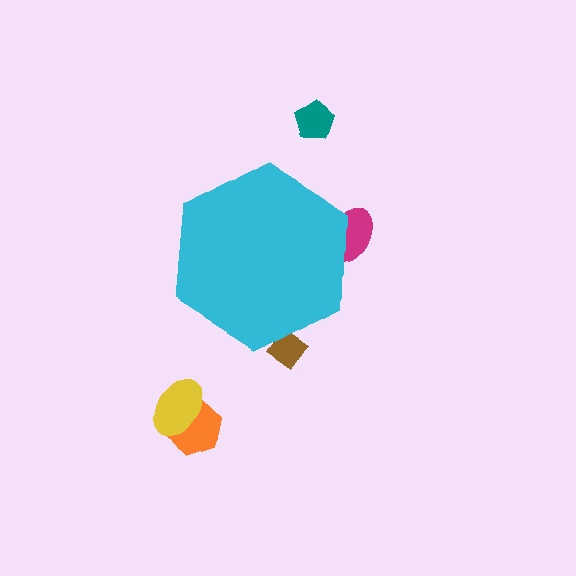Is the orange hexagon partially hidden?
No, the orange hexagon is fully visible.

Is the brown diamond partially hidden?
Yes, the brown diamond is partially hidden behind the cyan hexagon.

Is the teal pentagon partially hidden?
No, the teal pentagon is fully visible.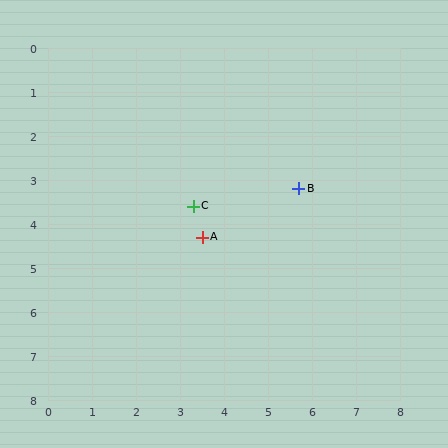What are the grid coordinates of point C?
Point C is at approximately (3.3, 3.6).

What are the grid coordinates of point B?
Point B is at approximately (5.7, 3.2).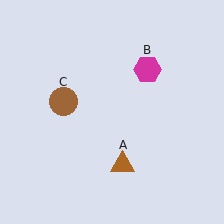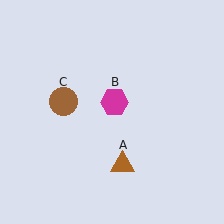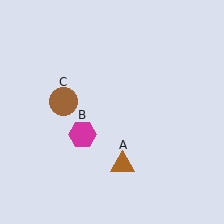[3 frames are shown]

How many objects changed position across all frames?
1 object changed position: magenta hexagon (object B).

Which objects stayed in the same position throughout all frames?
Brown triangle (object A) and brown circle (object C) remained stationary.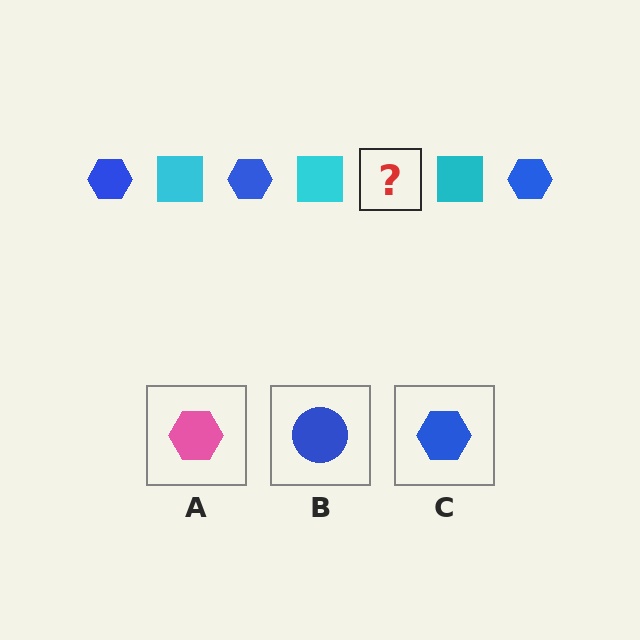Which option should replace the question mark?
Option C.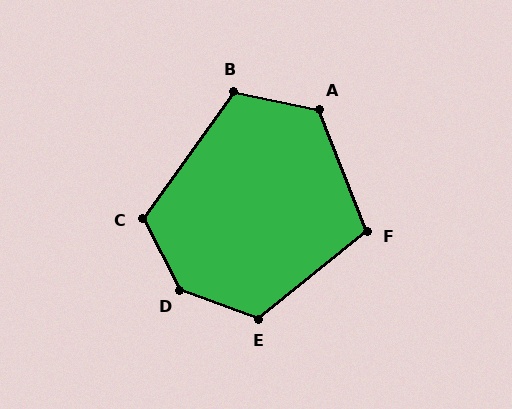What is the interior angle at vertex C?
Approximately 116 degrees (obtuse).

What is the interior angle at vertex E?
Approximately 121 degrees (obtuse).